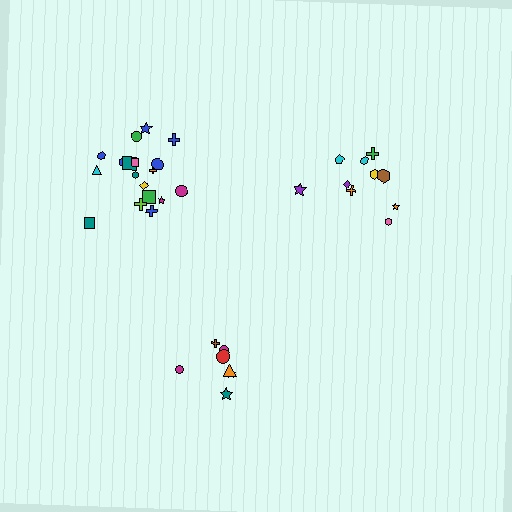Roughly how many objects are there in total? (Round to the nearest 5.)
Roughly 35 objects in total.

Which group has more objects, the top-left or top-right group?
The top-left group.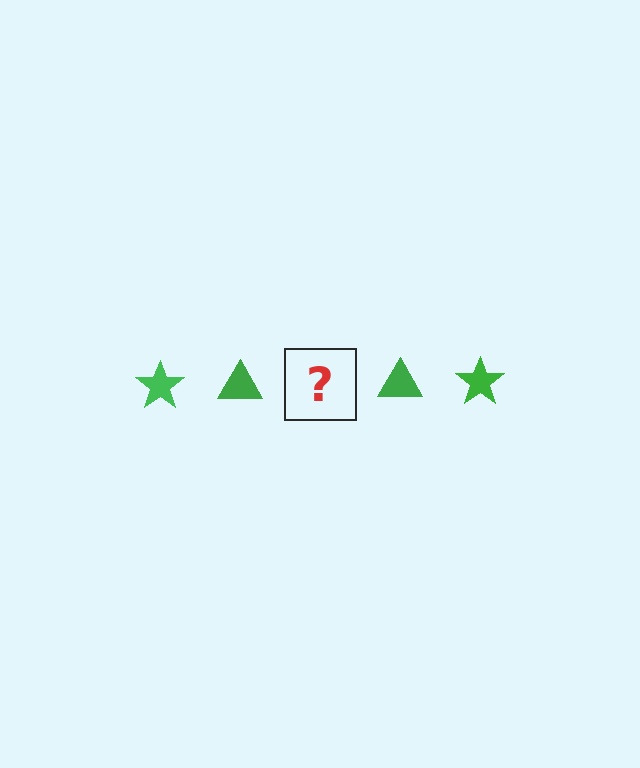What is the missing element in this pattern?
The missing element is a green star.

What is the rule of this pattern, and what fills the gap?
The rule is that the pattern cycles through star, triangle shapes in green. The gap should be filled with a green star.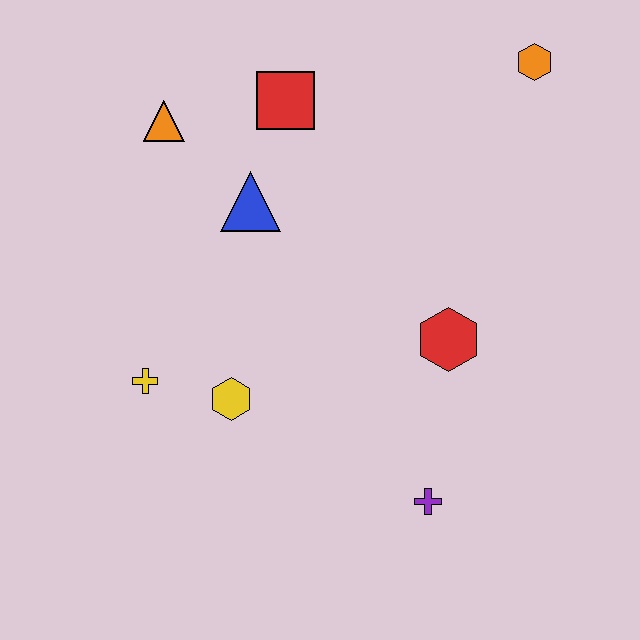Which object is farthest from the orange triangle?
The purple cross is farthest from the orange triangle.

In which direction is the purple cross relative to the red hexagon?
The purple cross is below the red hexagon.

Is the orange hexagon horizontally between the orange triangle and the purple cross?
No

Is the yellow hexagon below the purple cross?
No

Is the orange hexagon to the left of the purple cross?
No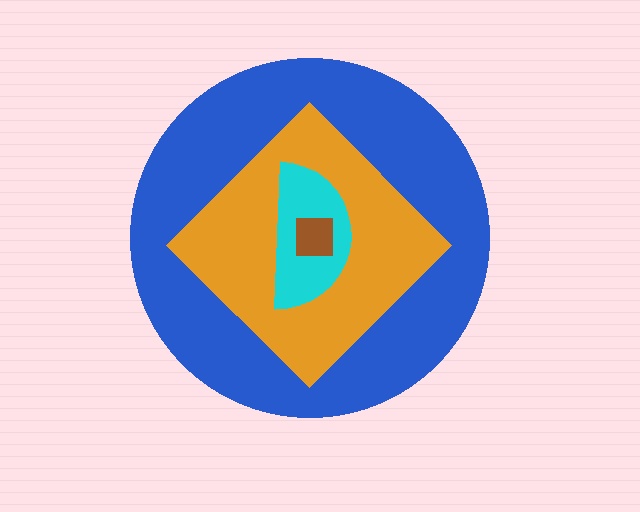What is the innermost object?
The brown square.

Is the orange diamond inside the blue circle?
Yes.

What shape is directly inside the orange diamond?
The cyan semicircle.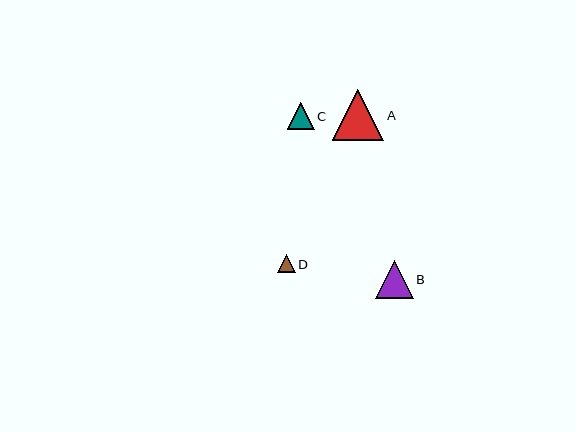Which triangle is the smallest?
Triangle D is the smallest with a size of approximately 18 pixels.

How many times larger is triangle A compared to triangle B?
Triangle A is approximately 1.4 times the size of triangle B.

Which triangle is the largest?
Triangle A is the largest with a size of approximately 52 pixels.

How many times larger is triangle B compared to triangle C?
Triangle B is approximately 1.4 times the size of triangle C.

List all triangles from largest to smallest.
From largest to smallest: A, B, C, D.